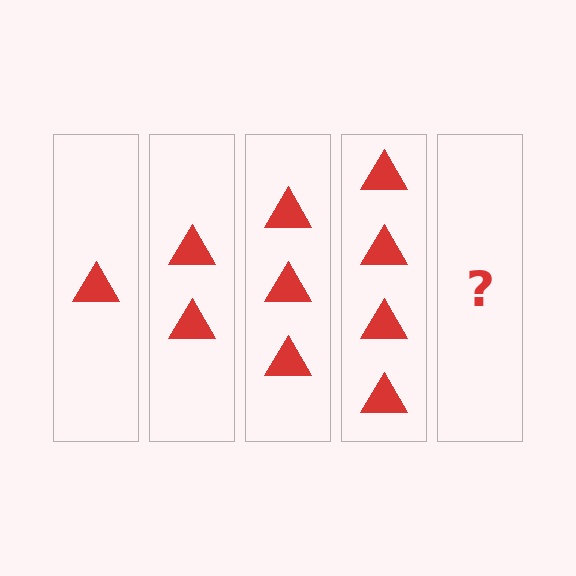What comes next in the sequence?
The next element should be 5 triangles.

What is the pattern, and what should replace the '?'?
The pattern is that each step adds one more triangle. The '?' should be 5 triangles.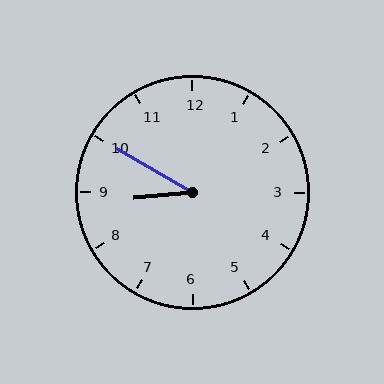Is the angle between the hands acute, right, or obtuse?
It is acute.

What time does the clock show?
8:50.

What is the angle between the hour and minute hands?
Approximately 35 degrees.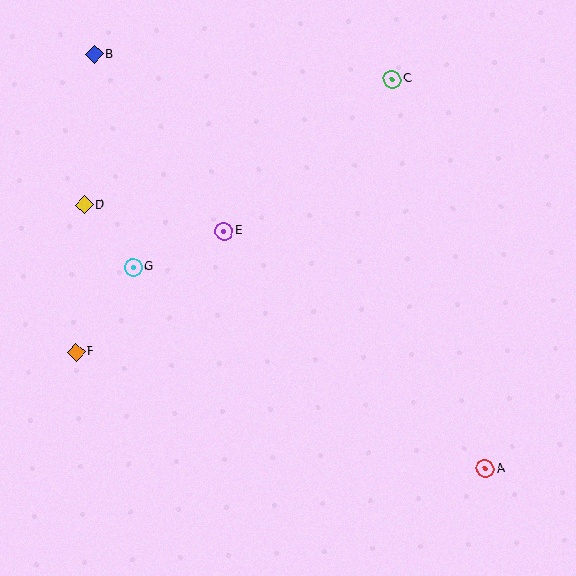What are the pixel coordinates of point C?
Point C is at (392, 79).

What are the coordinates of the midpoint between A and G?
The midpoint between A and G is at (309, 368).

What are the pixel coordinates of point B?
Point B is at (94, 54).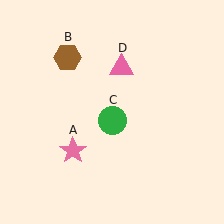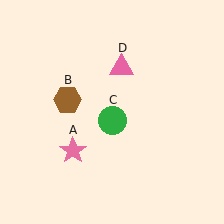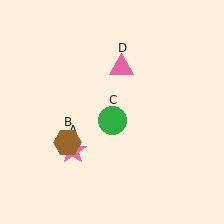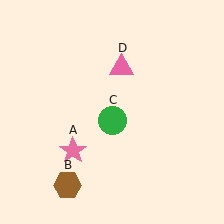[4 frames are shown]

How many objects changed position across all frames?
1 object changed position: brown hexagon (object B).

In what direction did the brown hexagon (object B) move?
The brown hexagon (object B) moved down.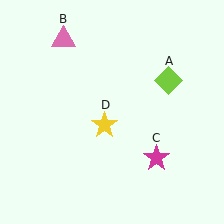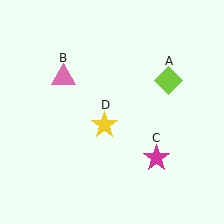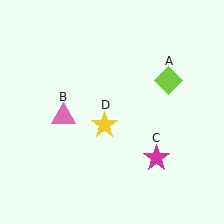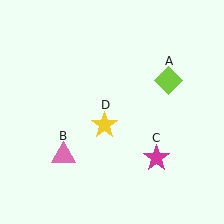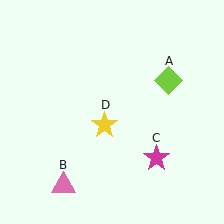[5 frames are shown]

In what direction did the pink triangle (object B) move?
The pink triangle (object B) moved down.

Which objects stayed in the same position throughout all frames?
Lime diamond (object A) and magenta star (object C) and yellow star (object D) remained stationary.